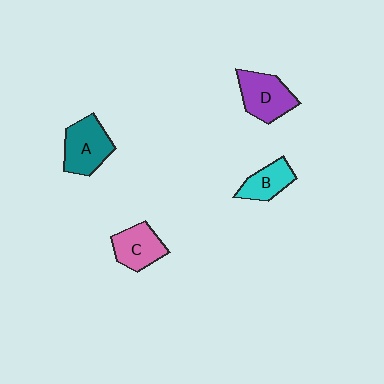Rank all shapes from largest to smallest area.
From largest to smallest: A (teal), D (purple), C (pink), B (cyan).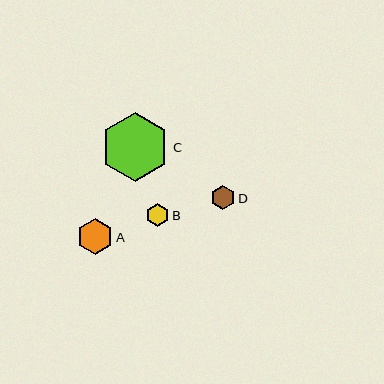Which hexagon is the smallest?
Hexagon B is the smallest with a size of approximately 23 pixels.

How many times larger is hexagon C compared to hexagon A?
Hexagon C is approximately 1.9 times the size of hexagon A.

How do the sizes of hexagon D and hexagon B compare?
Hexagon D and hexagon B are approximately the same size.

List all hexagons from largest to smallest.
From largest to smallest: C, A, D, B.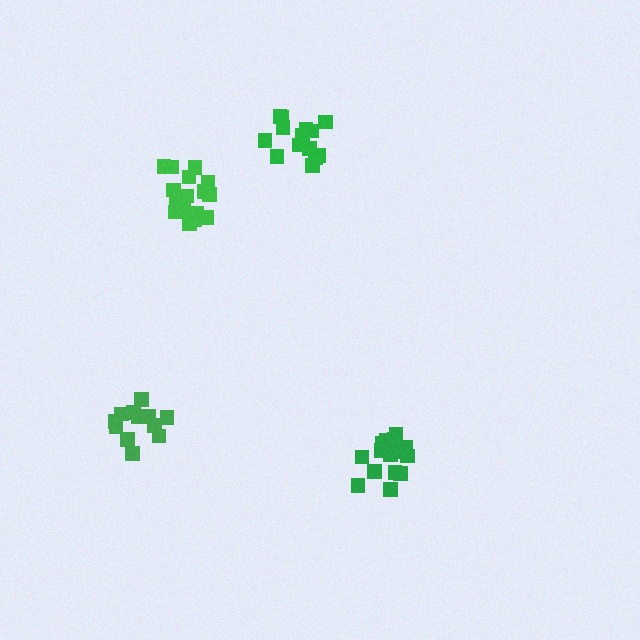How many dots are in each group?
Group 1: 15 dots, Group 2: 17 dots, Group 3: 17 dots, Group 4: 12 dots (61 total).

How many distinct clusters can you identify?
There are 4 distinct clusters.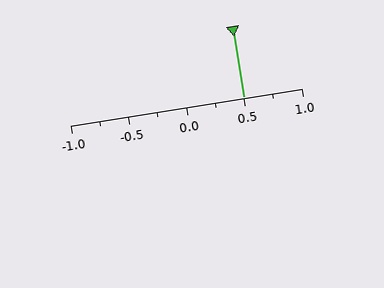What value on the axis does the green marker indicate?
The marker indicates approximately 0.5.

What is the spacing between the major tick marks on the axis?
The major ticks are spaced 0.5 apart.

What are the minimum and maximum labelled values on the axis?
The axis runs from -1.0 to 1.0.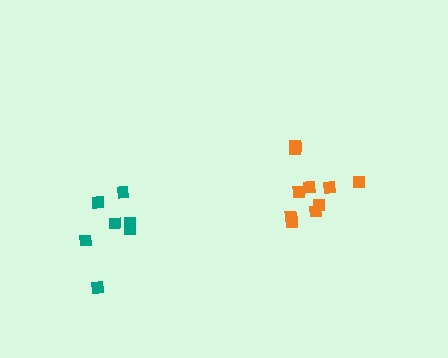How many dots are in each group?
Group 1: 10 dots, Group 2: 7 dots (17 total).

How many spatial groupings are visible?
There are 2 spatial groupings.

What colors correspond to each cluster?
The clusters are colored: orange, teal.